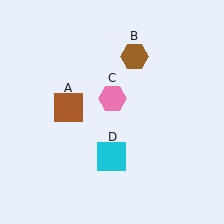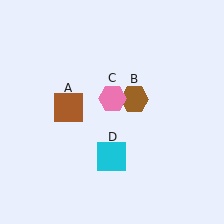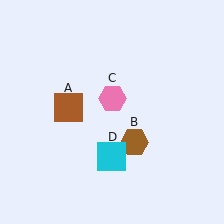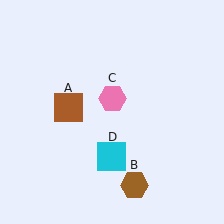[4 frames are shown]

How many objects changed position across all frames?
1 object changed position: brown hexagon (object B).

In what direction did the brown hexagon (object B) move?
The brown hexagon (object B) moved down.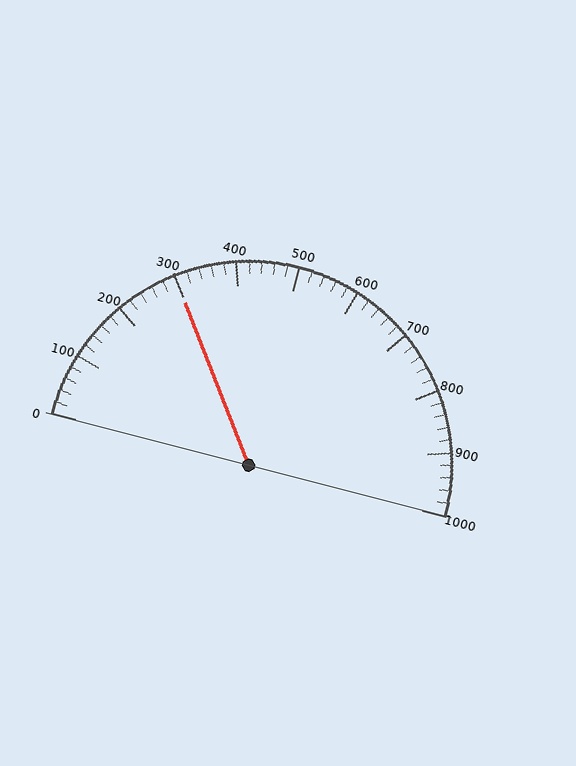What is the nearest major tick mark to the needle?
The nearest major tick mark is 300.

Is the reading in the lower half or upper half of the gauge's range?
The reading is in the lower half of the range (0 to 1000).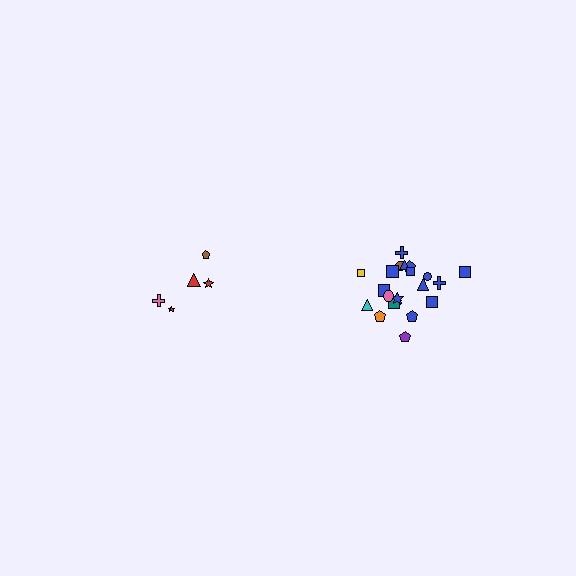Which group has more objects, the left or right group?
The right group.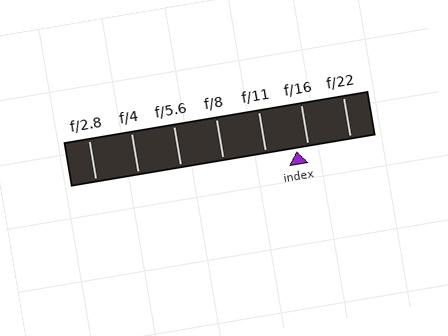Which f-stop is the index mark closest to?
The index mark is closest to f/16.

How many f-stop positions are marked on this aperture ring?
There are 7 f-stop positions marked.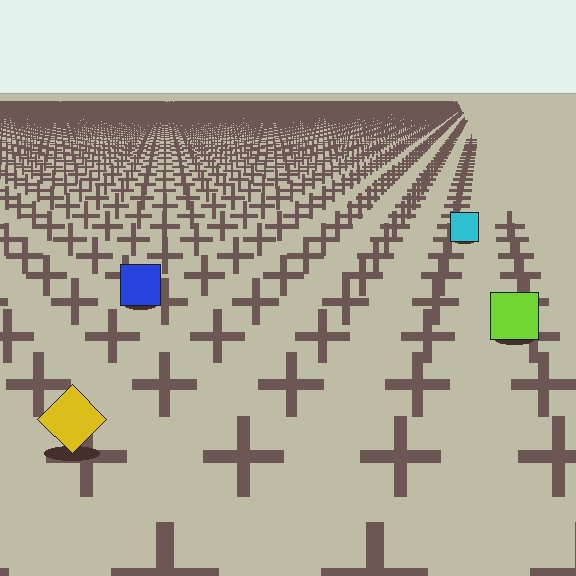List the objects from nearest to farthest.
From nearest to farthest: the yellow diamond, the lime square, the blue square, the cyan square.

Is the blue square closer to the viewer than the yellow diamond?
No. The yellow diamond is closer — you can tell from the texture gradient: the ground texture is coarser near it.